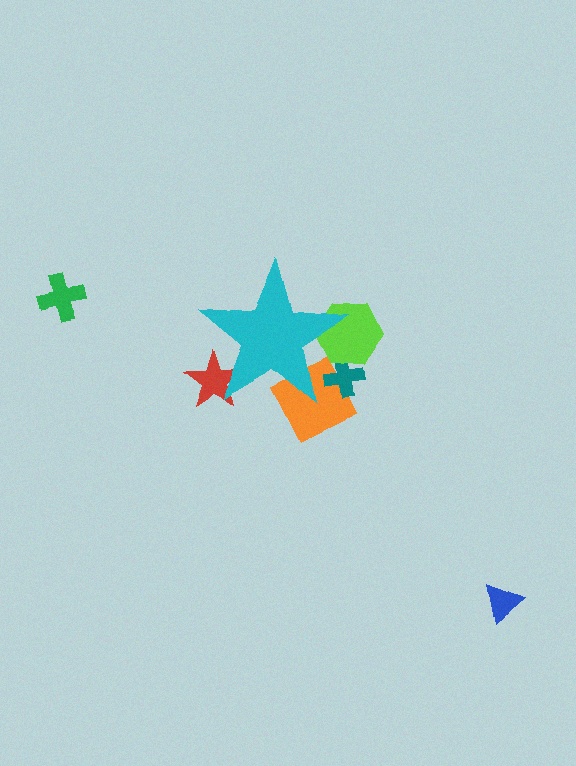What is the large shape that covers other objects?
A cyan star.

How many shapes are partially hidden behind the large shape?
4 shapes are partially hidden.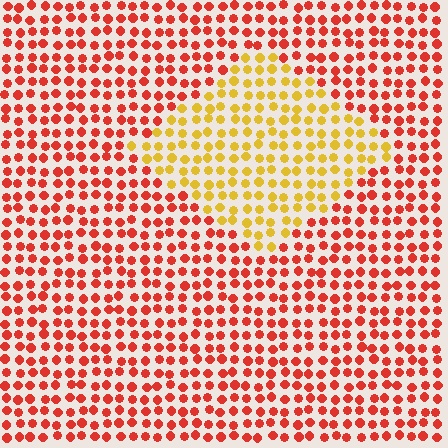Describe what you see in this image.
The image is filled with small red elements in a uniform arrangement. A diamond-shaped region is visible where the elements are tinted to a slightly different hue, forming a subtle color boundary.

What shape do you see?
I see a diamond.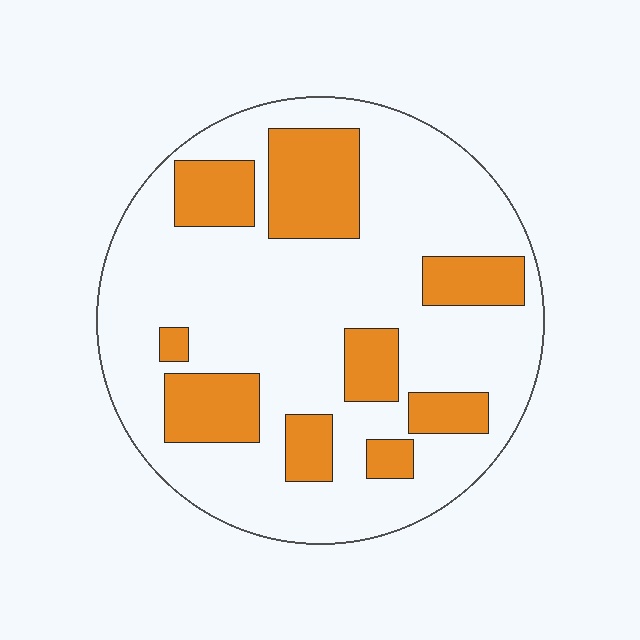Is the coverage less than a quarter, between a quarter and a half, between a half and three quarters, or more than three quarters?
Between a quarter and a half.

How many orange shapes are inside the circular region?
9.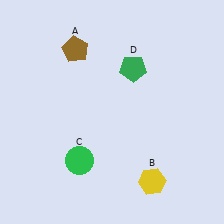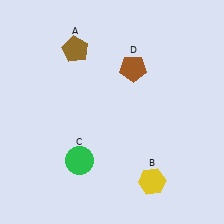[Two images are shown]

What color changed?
The pentagon (D) changed from green in Image 1 to brown in Image 2.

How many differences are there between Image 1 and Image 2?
There is 1 difference between the two images.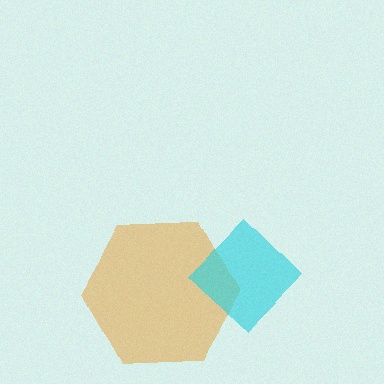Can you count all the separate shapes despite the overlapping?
Yes, there are 2 separate shapes.